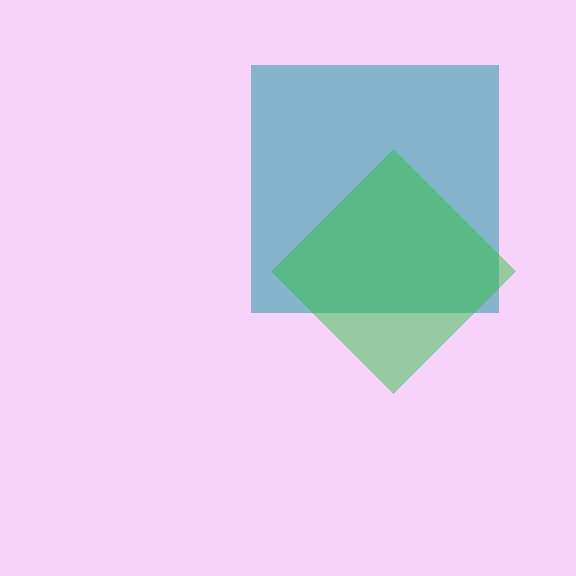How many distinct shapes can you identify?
There are 2 distinct shapes: a teal square, a green diamond.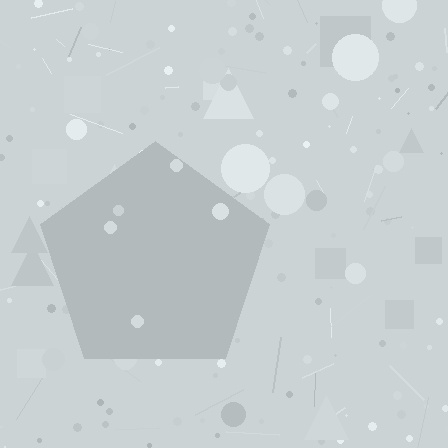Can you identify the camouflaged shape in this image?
The camouflaged shape is a pentagon.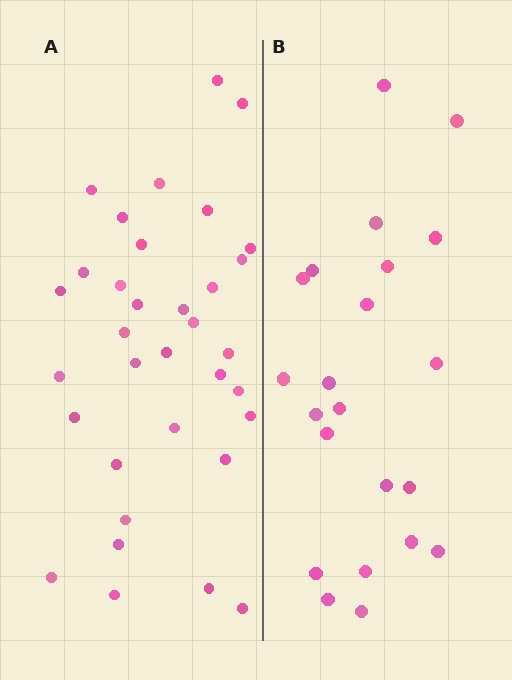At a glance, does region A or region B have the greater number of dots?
Region A (the left region) has more dots.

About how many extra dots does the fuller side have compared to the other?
Region A has roughly 12 or so more dots than region B.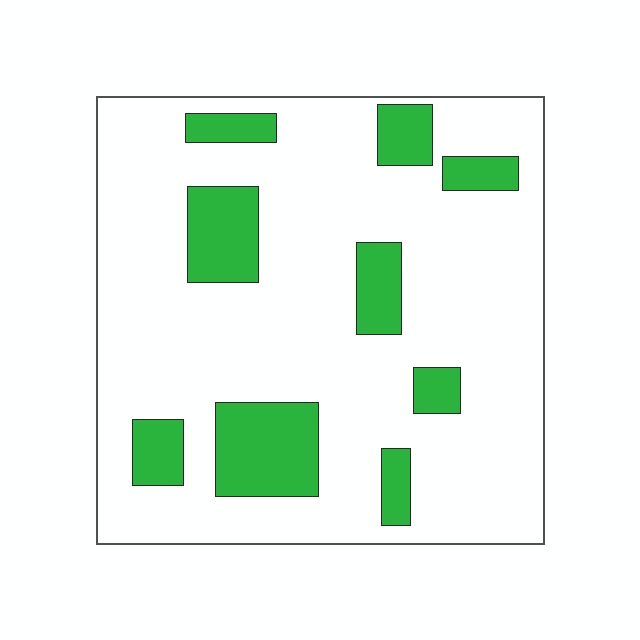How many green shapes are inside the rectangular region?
9.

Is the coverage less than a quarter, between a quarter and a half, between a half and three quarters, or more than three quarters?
Less than a quarter.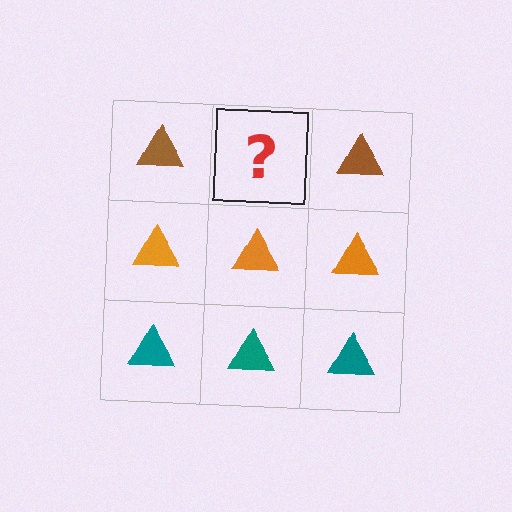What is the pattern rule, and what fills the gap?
The rule is that each row has a consistent color. The gap should be filled with a brown triangle.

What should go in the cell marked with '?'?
The missing cell should contain a brown triangle.